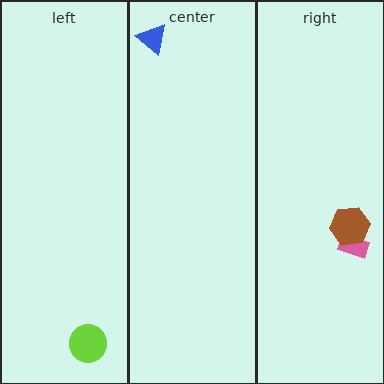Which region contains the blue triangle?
The center region.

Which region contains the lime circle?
The left region.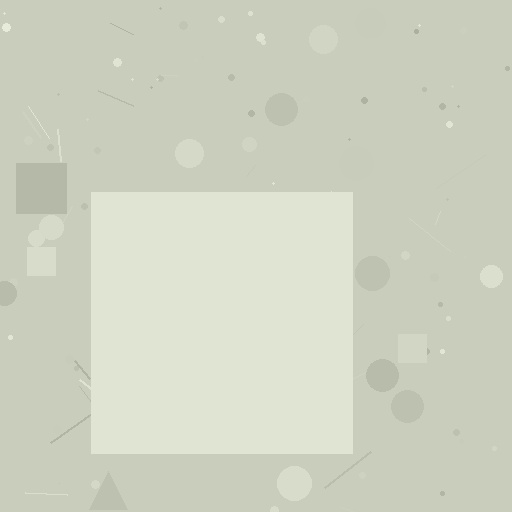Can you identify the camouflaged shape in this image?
The camouflaged shape is a square.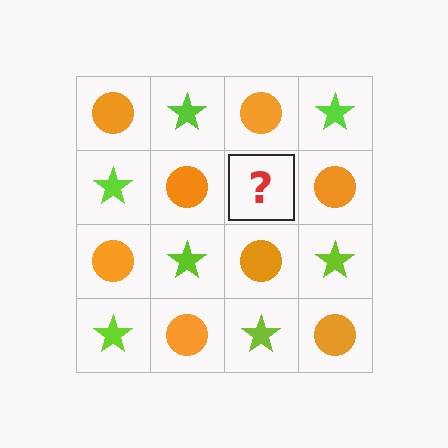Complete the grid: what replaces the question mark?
The question mark should be replaced with a lime star.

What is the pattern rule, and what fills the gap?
The rule is that it alternates orange circle and lime star in a checkerboard pattern. The gap should be filled with a lime star.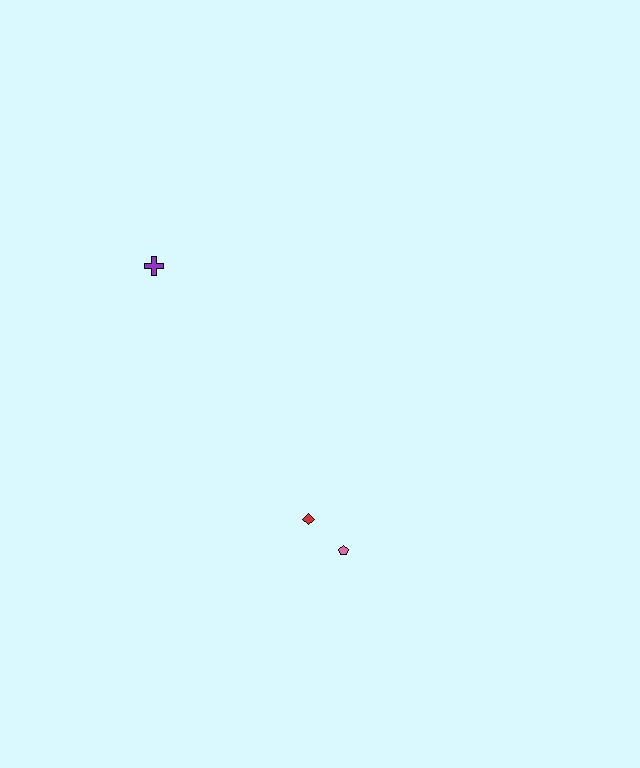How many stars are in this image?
There are no stars.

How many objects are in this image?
There are 3 objects.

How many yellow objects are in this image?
There are no yellow objects.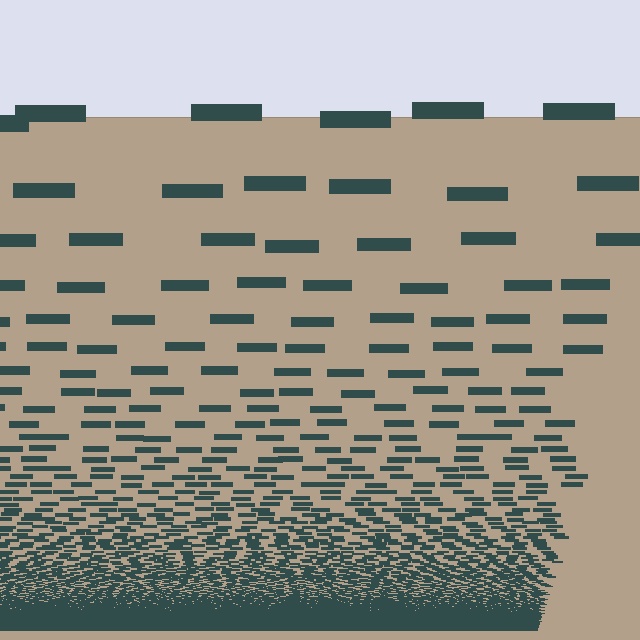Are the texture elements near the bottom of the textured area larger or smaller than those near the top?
Smaller. The gradient is inverted — elements near the bottom are smaller and denser.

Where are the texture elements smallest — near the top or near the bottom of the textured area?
Near the bottom.